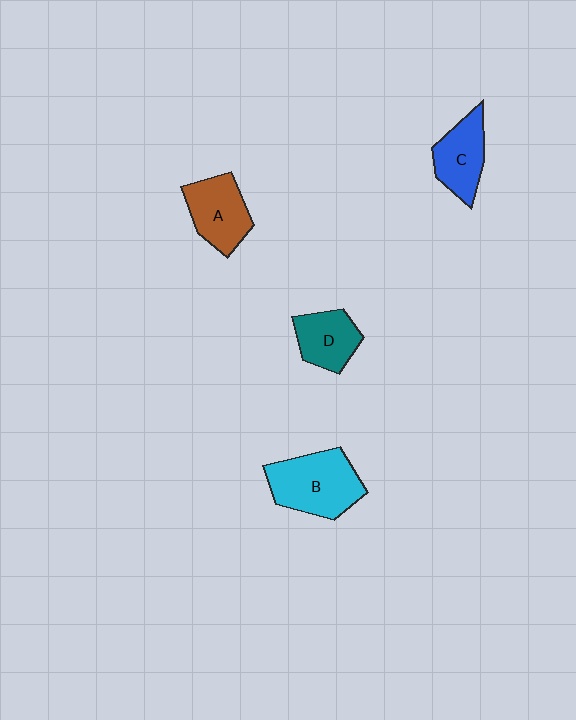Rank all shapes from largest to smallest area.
From largest to smallest: B (cyan), A (brown), C (blue), D (teal).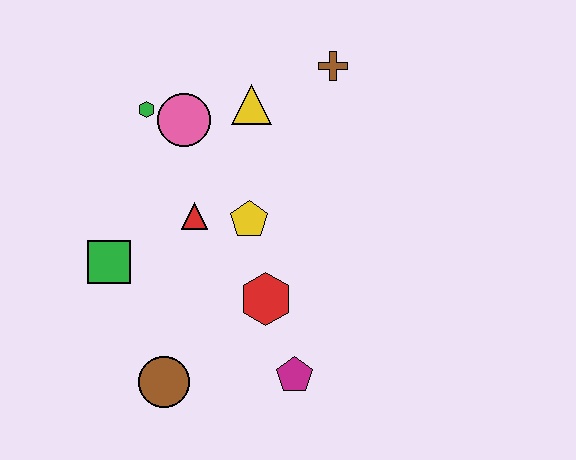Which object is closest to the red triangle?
The yellow pentagon is closest to the red triangle.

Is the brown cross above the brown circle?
Yes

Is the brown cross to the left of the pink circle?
No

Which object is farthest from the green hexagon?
The magenta pentagon is farthest from the green hexagon.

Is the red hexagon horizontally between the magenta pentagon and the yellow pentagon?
Yes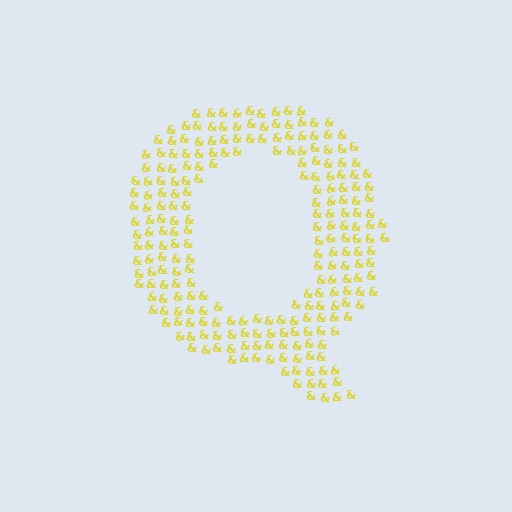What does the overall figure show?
The overall figure shows the letter Q.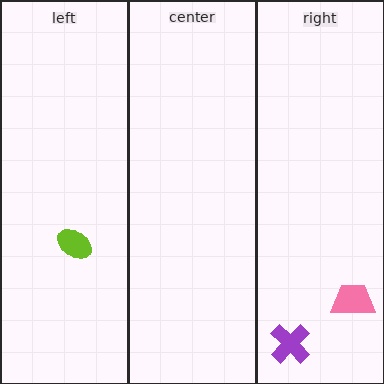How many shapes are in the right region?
2.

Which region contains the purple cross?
The right region.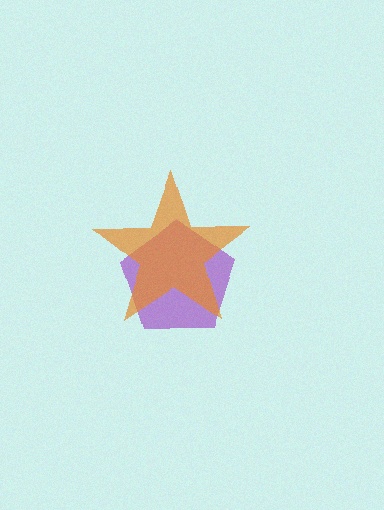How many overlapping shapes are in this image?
There are 2 overlapping shapes in the image.